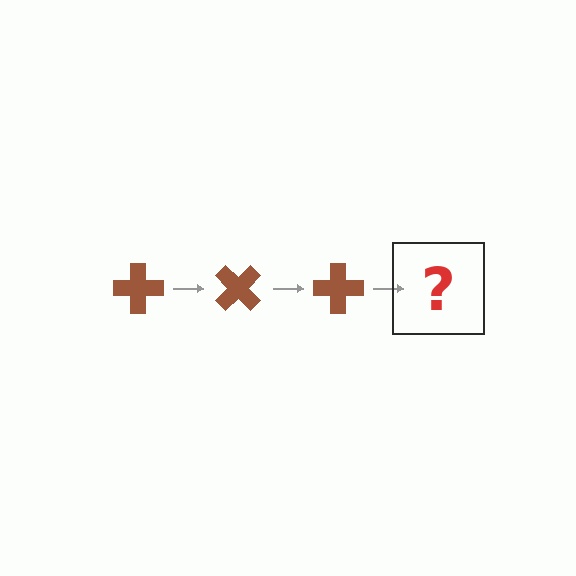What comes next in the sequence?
The next element should be a brown cross rotated 135 degrees.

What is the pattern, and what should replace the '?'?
The pattern is that the cross rotates 45 degrees each step. The '?' should be a brown cross rotated 135 degrees.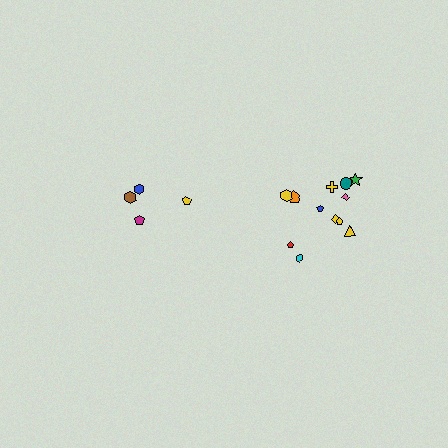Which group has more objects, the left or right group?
The right group.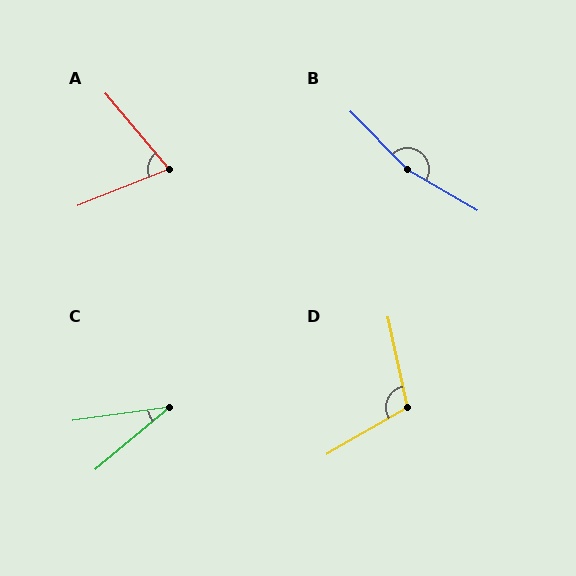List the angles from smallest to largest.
C (32°), A (72°), D (108°), B (165°).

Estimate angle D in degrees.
Approximately 108 degrees.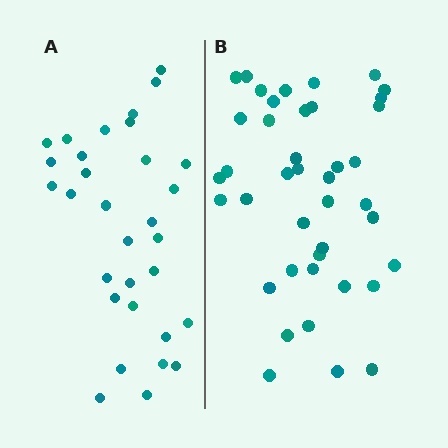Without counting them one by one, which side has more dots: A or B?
Region B (the right region) has more dots.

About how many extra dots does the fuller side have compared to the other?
Region B has roughly 10 or so more dots than region A.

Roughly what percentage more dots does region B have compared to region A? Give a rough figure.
About 30% more.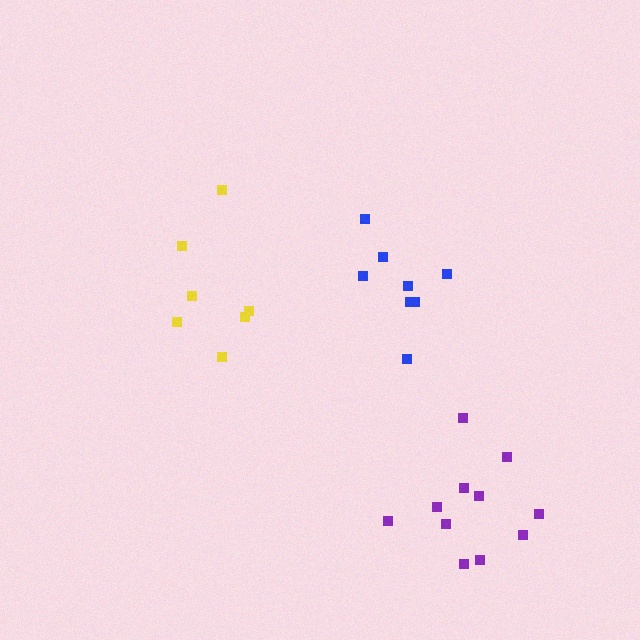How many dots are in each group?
Group 1: 7 dots, Group 2: 8 dots, Group 3: 11 dots (26 total).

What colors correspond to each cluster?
The clusters are colored: yellow, blue, purple.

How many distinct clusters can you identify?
There are 3 distinct clusters.